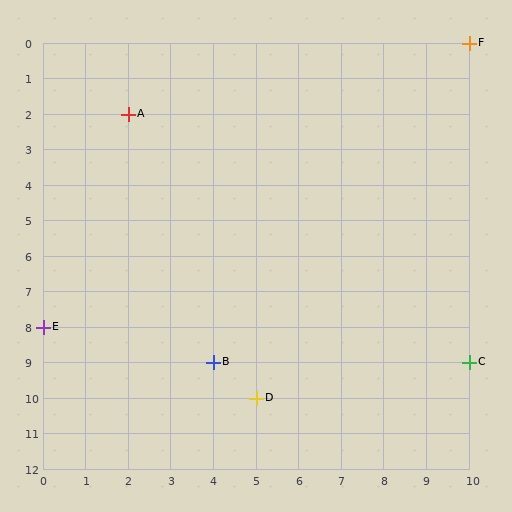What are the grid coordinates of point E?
Point E is at grid coordinates (0, 8).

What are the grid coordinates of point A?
Point A is at grid coordinates (2, 2).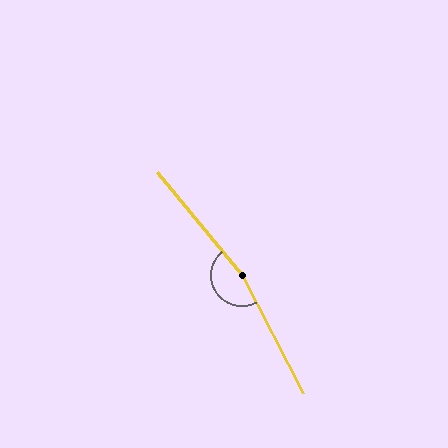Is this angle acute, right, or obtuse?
It is obtuse.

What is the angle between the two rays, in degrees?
Approximately 168 degrees.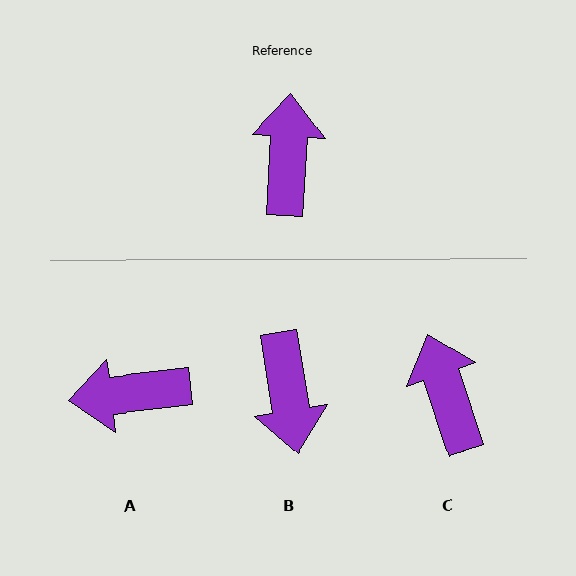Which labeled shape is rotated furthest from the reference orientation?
B, about 168 degrees away.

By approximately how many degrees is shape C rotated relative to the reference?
Approximately 21 degrees counter-clockwise.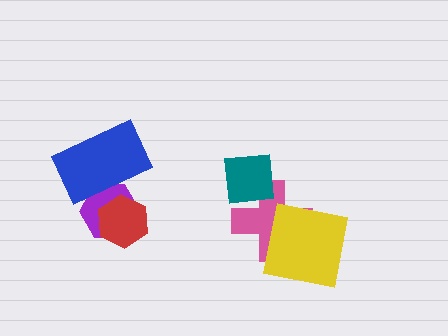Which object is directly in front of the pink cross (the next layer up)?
The teal square is directly in front of the pink cross.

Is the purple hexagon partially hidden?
Yes, it is partially covered by another shape.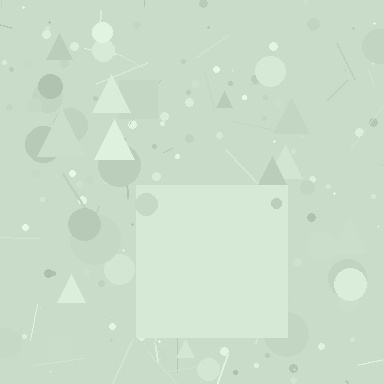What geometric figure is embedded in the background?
A square is embedded in the background.